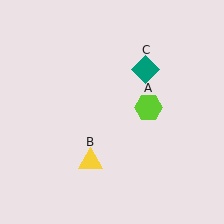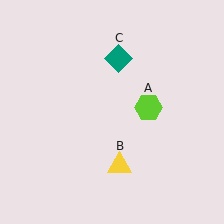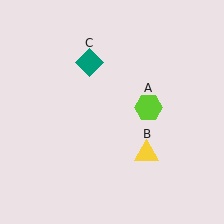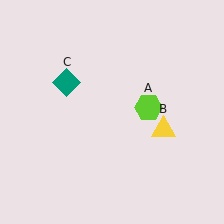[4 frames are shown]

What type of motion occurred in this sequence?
The yellow triangle (object B), teal diamond (object C) rotated counterclockwise around the center of the scene.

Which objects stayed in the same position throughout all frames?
Lime hexagon (object A) remained stationary.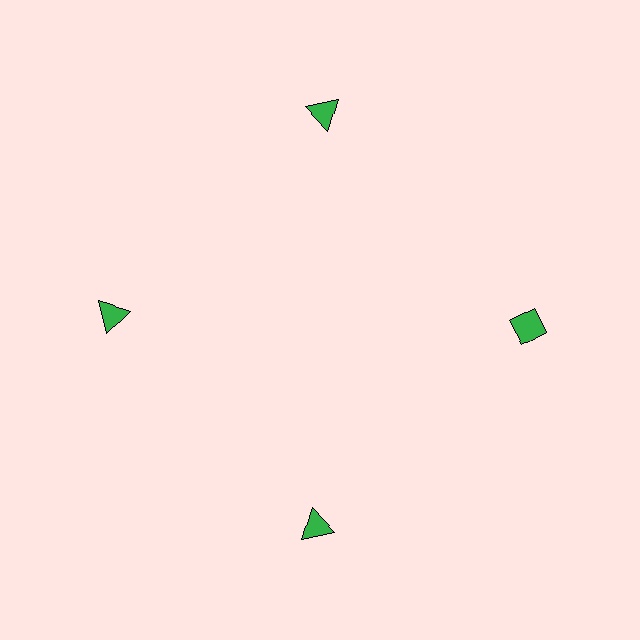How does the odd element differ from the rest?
It has a different shape: diamond instead of triangle.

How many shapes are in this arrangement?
There are 4 shapes arranged in a ring pattern.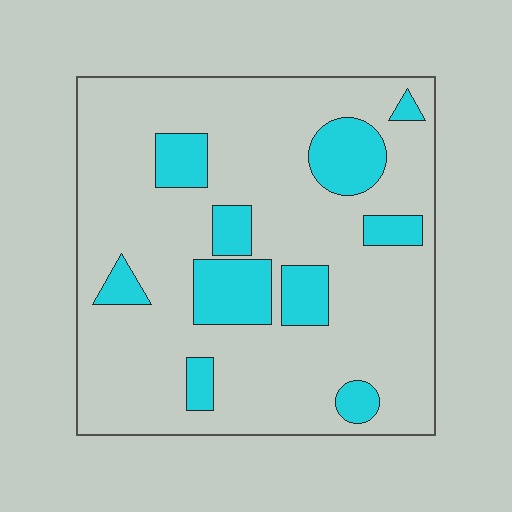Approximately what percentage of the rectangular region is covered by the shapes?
Approximately 20%.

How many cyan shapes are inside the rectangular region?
10.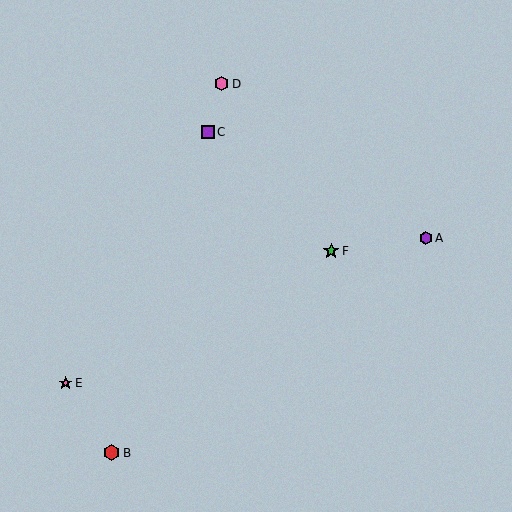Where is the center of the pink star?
The center of the pink star is at (66, 383).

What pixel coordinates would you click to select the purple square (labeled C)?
Click at (208, 132) to select the purple square C.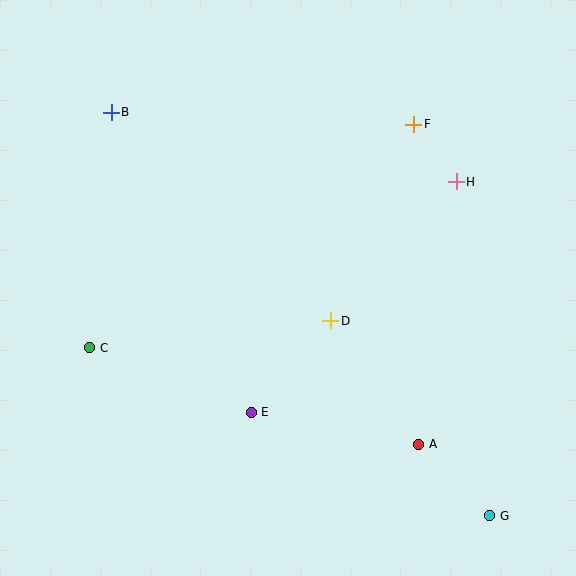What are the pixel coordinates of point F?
Point F is at (414, 124).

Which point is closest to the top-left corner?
Point B is closest to the top-left corner.